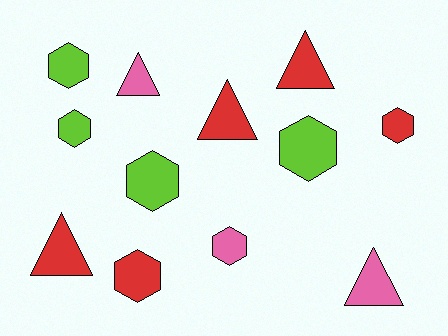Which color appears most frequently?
Red, with 5 objects.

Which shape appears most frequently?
Hexagon, with 7 objects.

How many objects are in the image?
There are 12 objects.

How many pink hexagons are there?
There is 1 pink hexagon.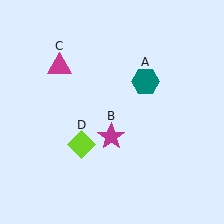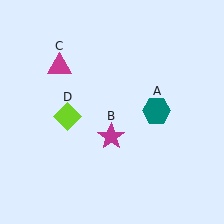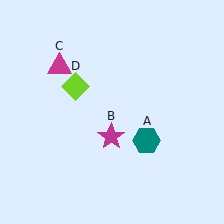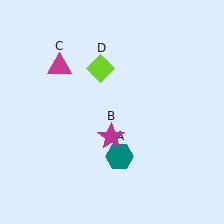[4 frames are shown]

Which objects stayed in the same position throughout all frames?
Magenta star (object B) and magenta triangle (object C) remained stationary.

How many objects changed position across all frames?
2 objects changed position: teal hexagon (object A), lime diamond (object D).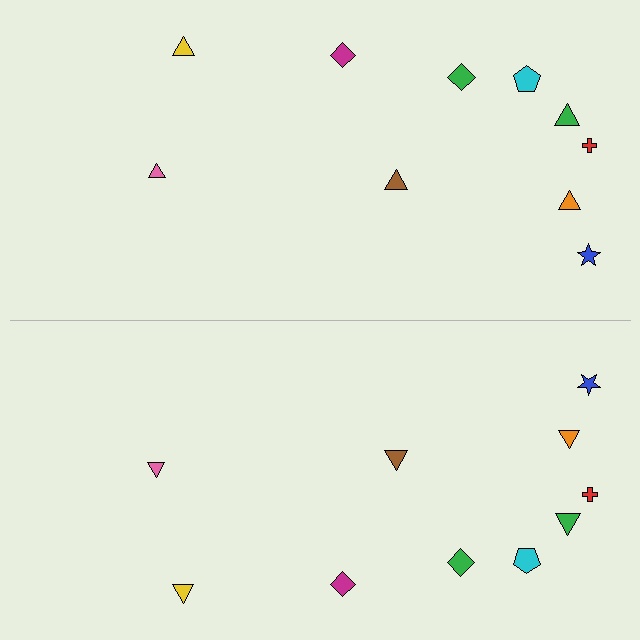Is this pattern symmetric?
Yes, this pattern has bilateral (reflection) symmetry.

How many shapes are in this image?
There are 20 shapes in this image.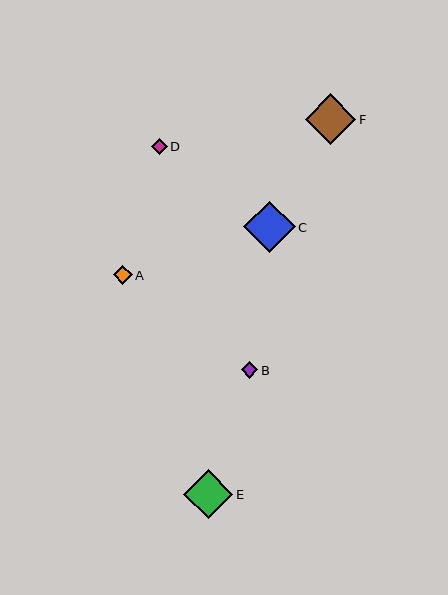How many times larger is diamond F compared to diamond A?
Diamond F is approximately 2.6 times the size of diamond A.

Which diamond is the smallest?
Diamond D is the smallest with a size of approximately 16 pixels.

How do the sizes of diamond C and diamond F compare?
Diamond C and diamond F are approximately the same size.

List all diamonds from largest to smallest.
From largest to smallest: C, F, E, A, B, D.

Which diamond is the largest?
Diamond C is the largest with a size of approximately 52 pixels.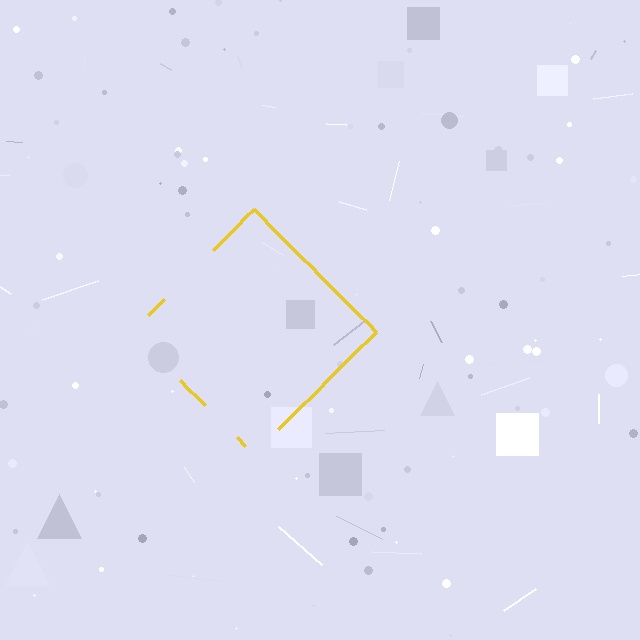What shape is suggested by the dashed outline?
The dashed outline suggests a diamond.